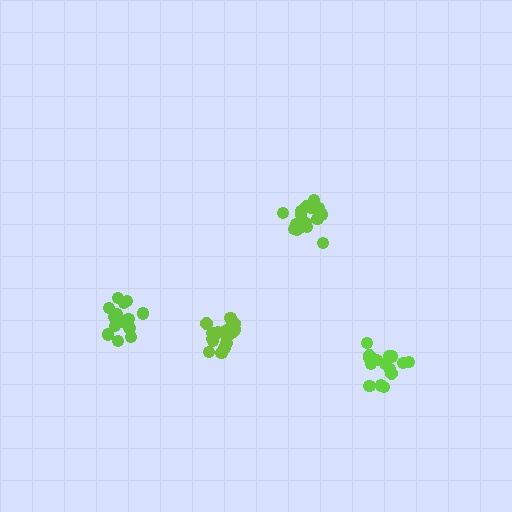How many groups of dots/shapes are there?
There are 4 groups.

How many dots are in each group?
Group 1: 18 dots, Group 2: 15 dots, Group 3: 20 dots, Group 4: 15 dots (68 total).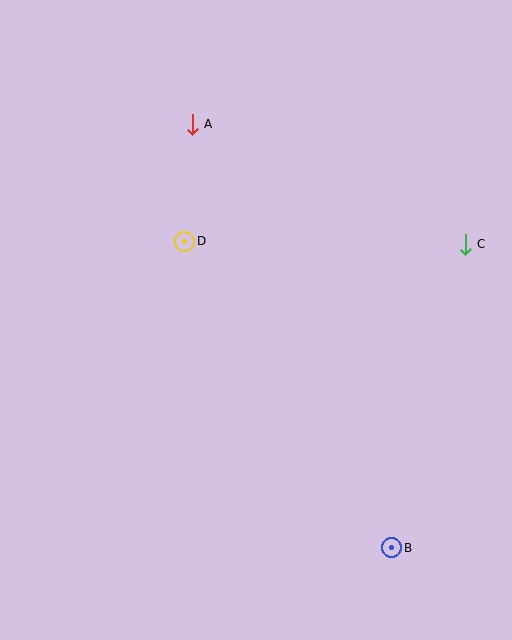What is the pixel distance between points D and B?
The distance between D and B is 370 pixels.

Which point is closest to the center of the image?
Point D at (185, 241) is closest to the center.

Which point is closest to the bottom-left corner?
Point B is closest to the bottom-left corner.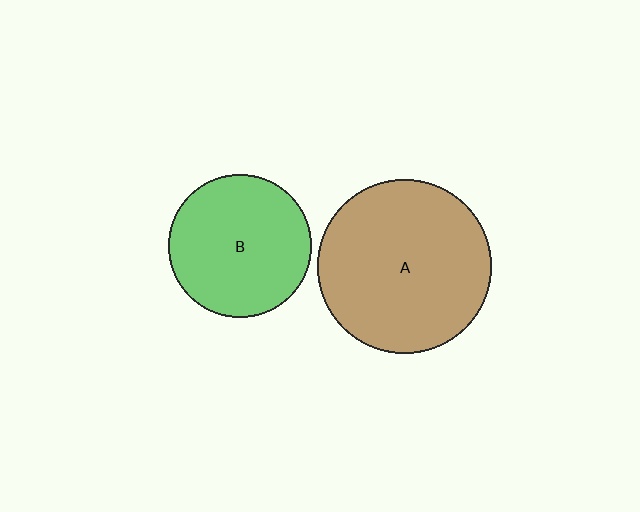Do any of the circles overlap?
No, none of the circles overlap.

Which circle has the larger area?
Circle A (brown).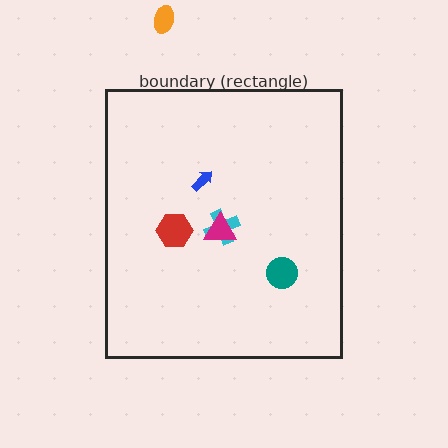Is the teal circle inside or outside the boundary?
Inside.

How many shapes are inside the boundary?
5 inside, 1 outside.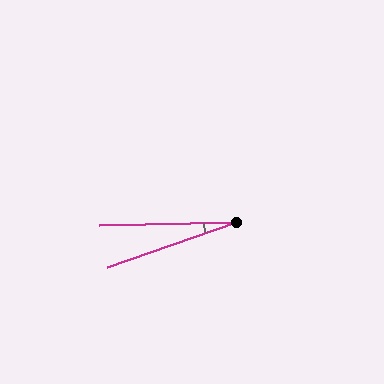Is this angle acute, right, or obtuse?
It is acute.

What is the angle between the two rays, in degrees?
Approximately 18 degrees.